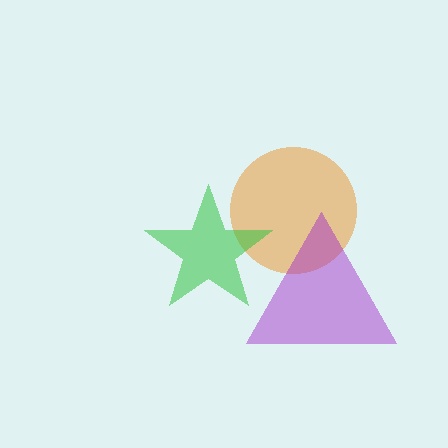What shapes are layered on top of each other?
The layered shapes are: an orange circle, a green star, a purple triangle.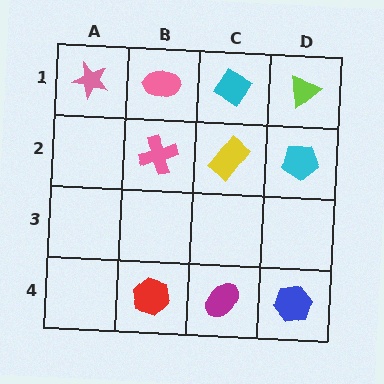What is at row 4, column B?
A red hexagon.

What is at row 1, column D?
A lime triangle.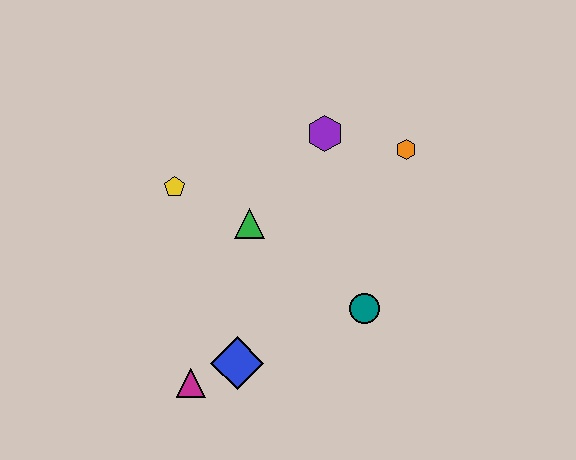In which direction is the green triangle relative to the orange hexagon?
The green triangle is to the left of the orange hexagon.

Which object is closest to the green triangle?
The yellow pentagon is closest to the green triangle.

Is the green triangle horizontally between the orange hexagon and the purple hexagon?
No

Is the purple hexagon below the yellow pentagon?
No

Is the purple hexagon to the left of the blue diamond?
No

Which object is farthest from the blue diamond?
The orange hexagon is farthest from the blue diamond.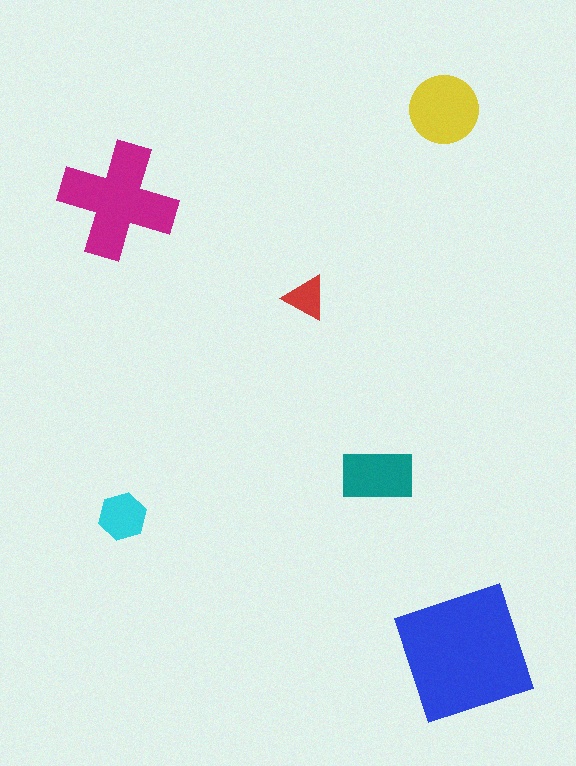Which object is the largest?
The blue square.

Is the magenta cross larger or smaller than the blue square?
Smaller.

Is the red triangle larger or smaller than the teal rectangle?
Smaller.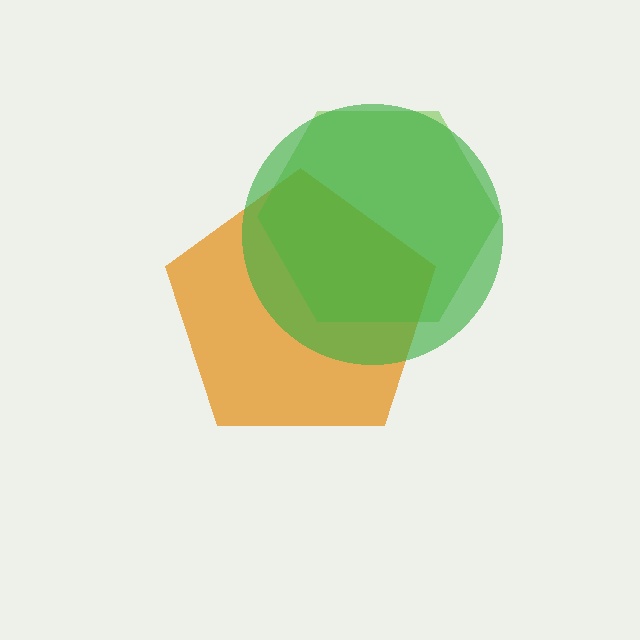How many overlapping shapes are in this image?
There are 3 overlapping shapes in the image.